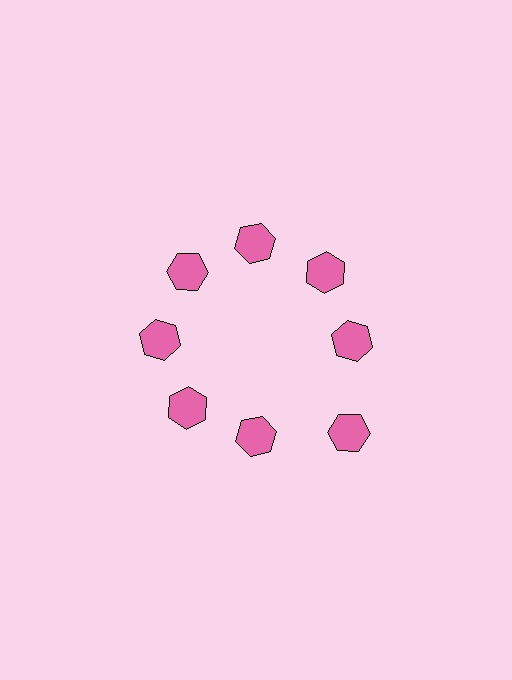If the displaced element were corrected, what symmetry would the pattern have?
It would have 8-fold rotational symmetry — the pattern would map onto itself every 45 degrees.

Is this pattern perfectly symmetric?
No. The 8 pink hexagons are arranged in a ring, but one element near the 4 o'clock position is pushed outward from the center, breaking the 8-fold rotational symmetry.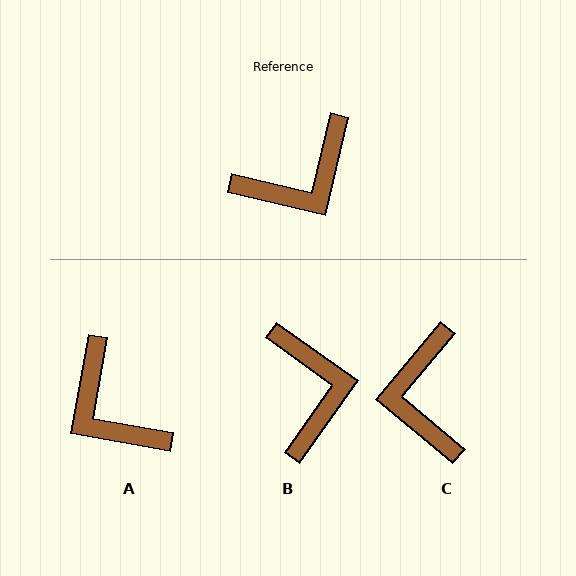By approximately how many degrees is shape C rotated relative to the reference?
Approximately 116 degrees clockwise.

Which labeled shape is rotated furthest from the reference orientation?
C, about 116 degrees away.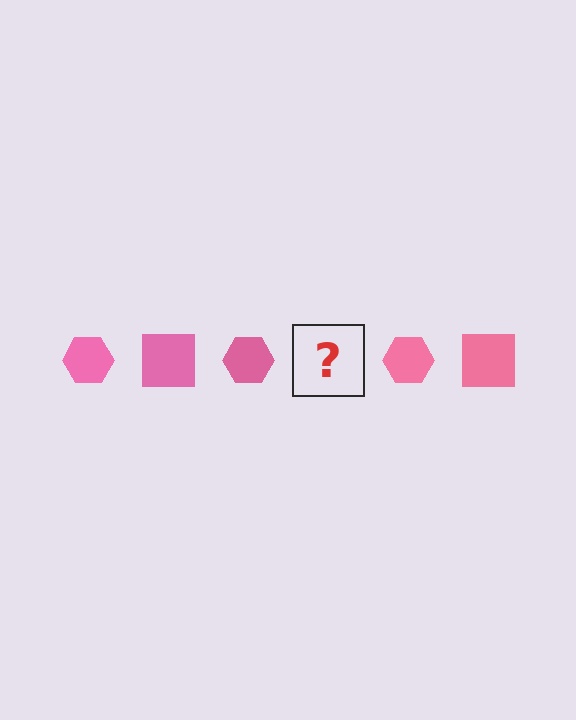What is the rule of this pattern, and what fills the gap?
The rule is that the pattern cycles through hexagon, square shapes in pink. The gap should be filled with a pink square.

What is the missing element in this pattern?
The missing element is a pink square.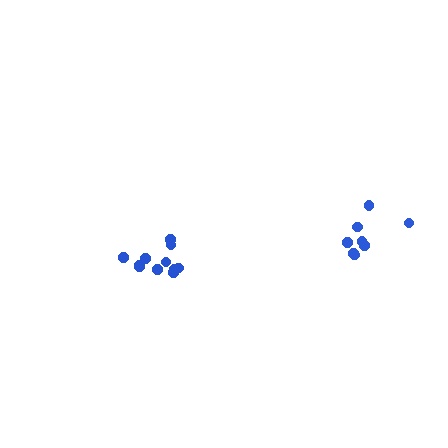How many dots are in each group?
Group 1: 11 dots, Group 2: 8 dots (19 total).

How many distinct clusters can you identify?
There are 2 distinct clusters.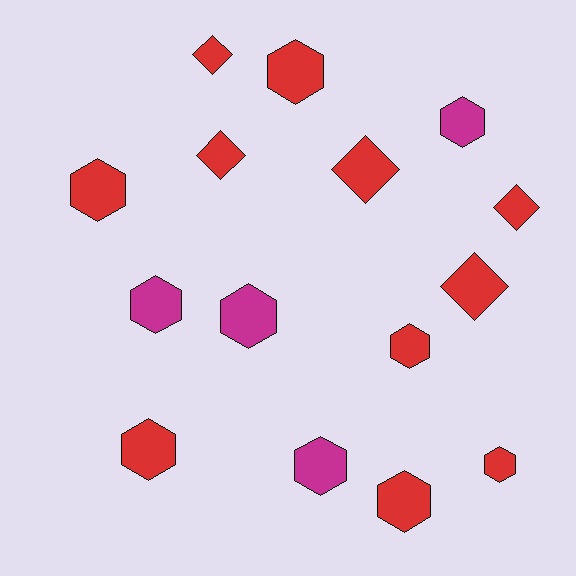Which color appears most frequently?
Red, with 11 objects.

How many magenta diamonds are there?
There are no magenta diamonds.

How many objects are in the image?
There are 15 objects.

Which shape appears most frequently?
Hexagon, with 10 objects.